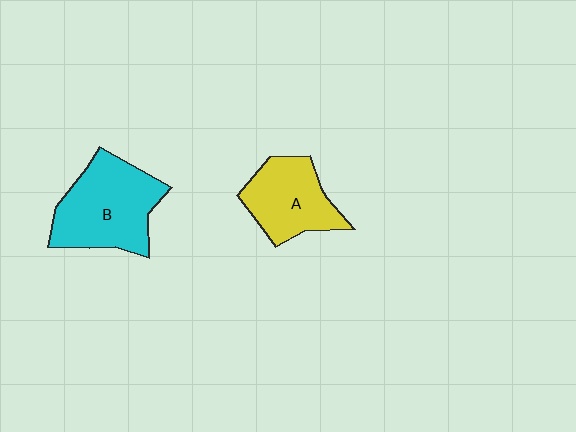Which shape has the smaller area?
Shape A (yellow).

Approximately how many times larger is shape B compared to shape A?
Approximately 1.3 times.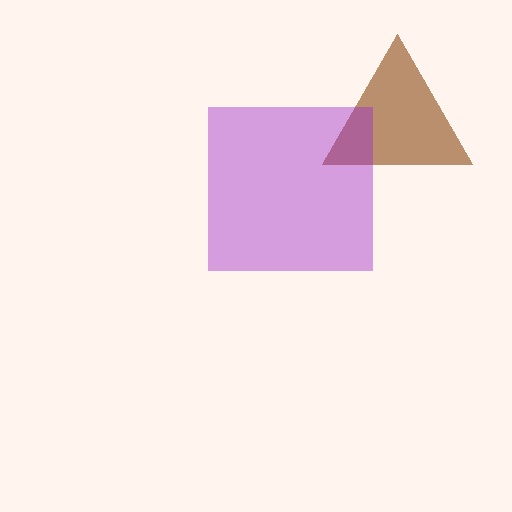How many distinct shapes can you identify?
There are 2 distinct shapes: a brown triangle, a purple square.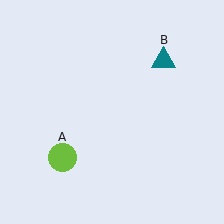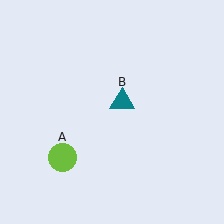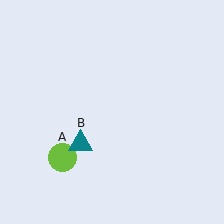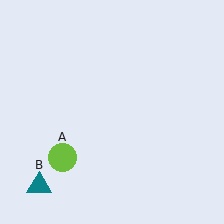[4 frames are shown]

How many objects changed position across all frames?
1 object changed position: teal triangle (object B).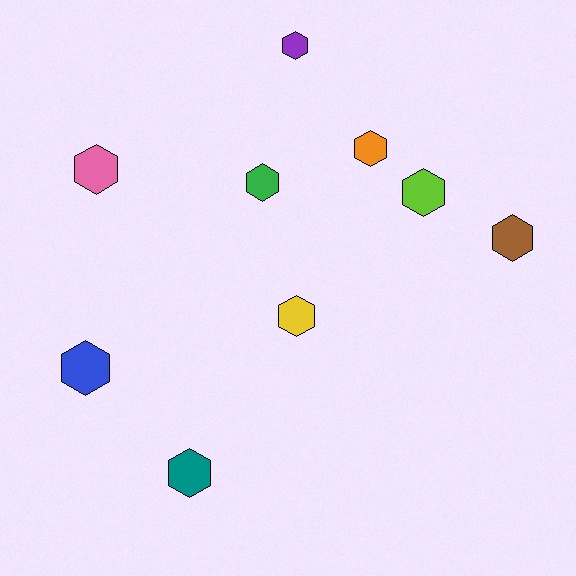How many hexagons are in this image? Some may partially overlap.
There are 9 hexagons.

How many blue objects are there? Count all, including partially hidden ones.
There is 1 blue object.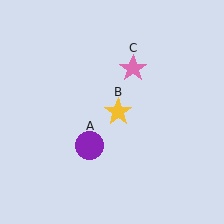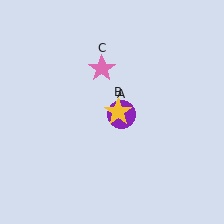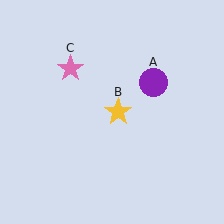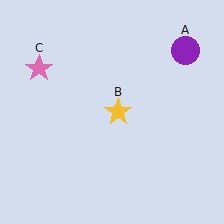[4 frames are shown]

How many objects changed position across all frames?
2 objects changed position: purple circle (object A), pink star (object C).